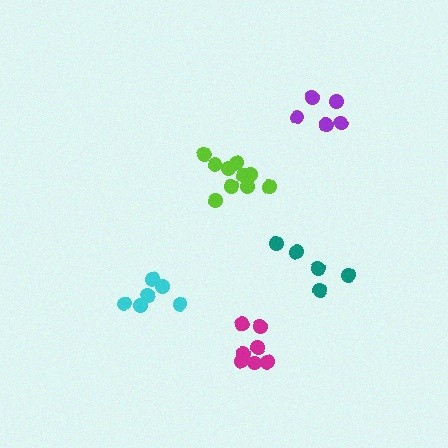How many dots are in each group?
Group 1: 10 dots, Group 2: 6 dots, Group 3: 5 dots, Group 4: 5 dots, Group 5: 8 dots (34 total).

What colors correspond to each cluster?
The clusters are colored: lime, cyan, teal, purple, magenta.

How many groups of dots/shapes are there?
There are 5 groups.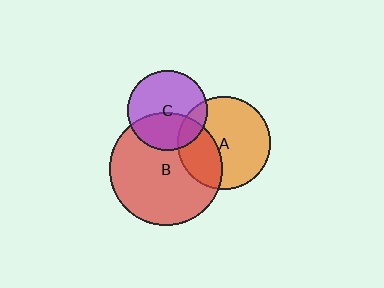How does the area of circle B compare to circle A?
Approximately 1.5 times.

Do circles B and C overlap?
Yes.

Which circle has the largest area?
Circle B (red).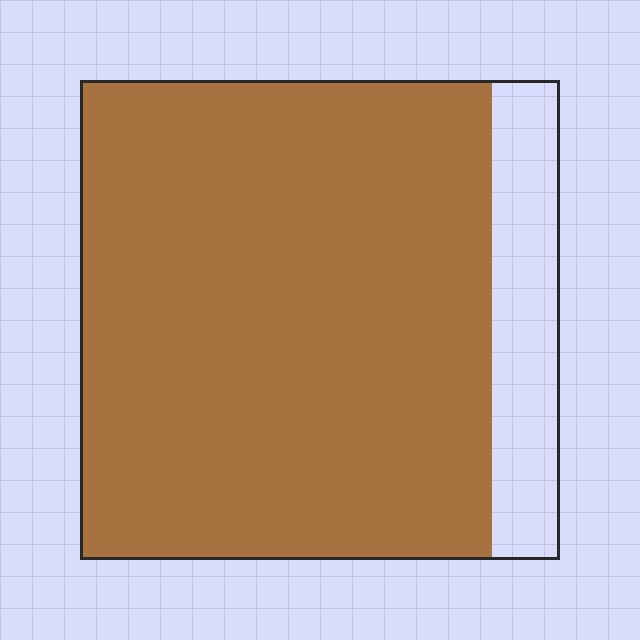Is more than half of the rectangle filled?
Yes.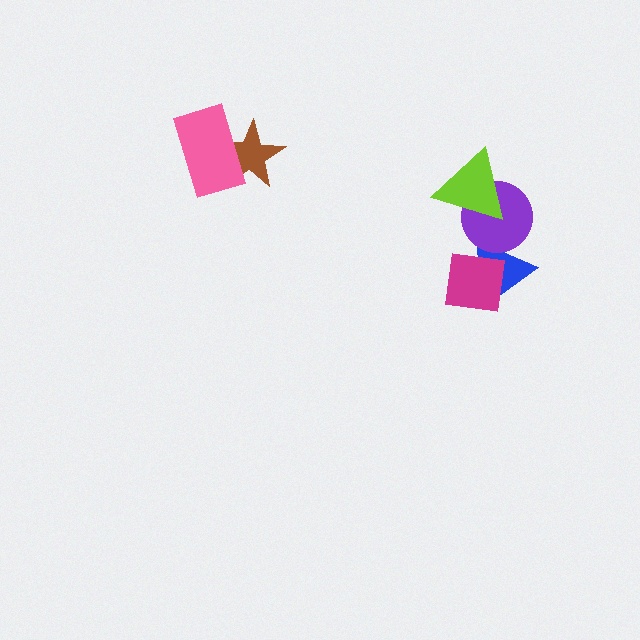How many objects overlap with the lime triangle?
1 object overlaps with the lime triangle.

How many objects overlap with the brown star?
1 object overlaps with the brown star.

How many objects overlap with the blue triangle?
2 objects overlap with the blue triangle.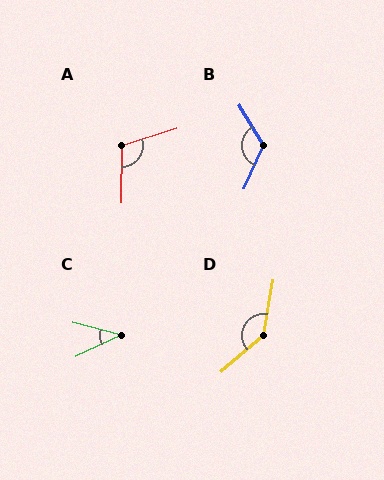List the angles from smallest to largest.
C (40°), A (108°), B (125°), D (141°).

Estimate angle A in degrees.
Approximately 108 degrees.